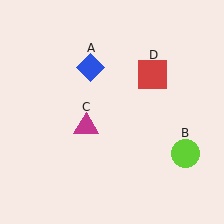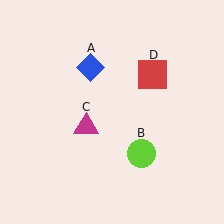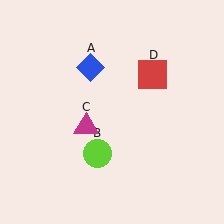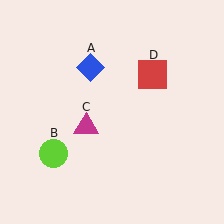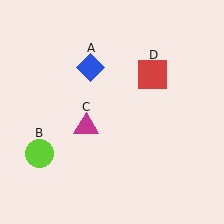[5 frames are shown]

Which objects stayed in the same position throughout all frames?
Blue diamond (object A) and magenta triangle (object C) and red square (object D) remained stationary.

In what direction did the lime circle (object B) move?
The lime circle (object B) moved left.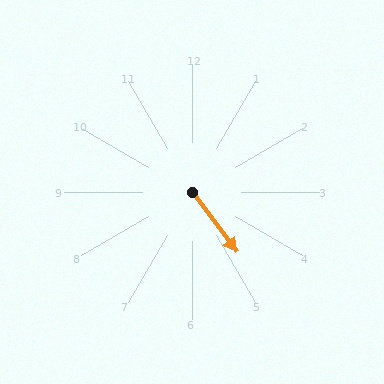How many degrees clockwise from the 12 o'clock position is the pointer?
Approximately 143 degrees.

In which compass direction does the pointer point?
Southeast.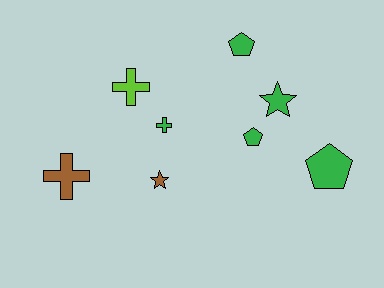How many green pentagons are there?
There are 3 green pentagons.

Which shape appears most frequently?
Cross, with 3 objects.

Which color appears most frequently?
Green, with 5 objects.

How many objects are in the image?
There are 8 objects.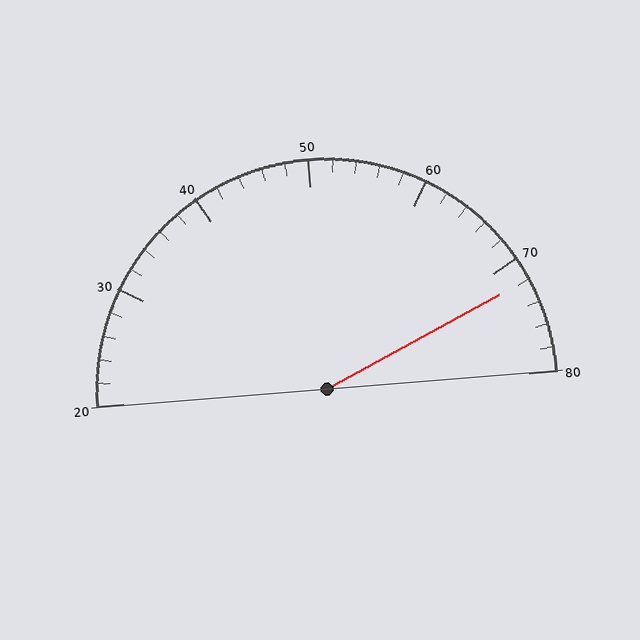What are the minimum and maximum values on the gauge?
The gauge ranges from 20 to 80.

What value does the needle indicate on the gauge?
The needle indicates approximately 72.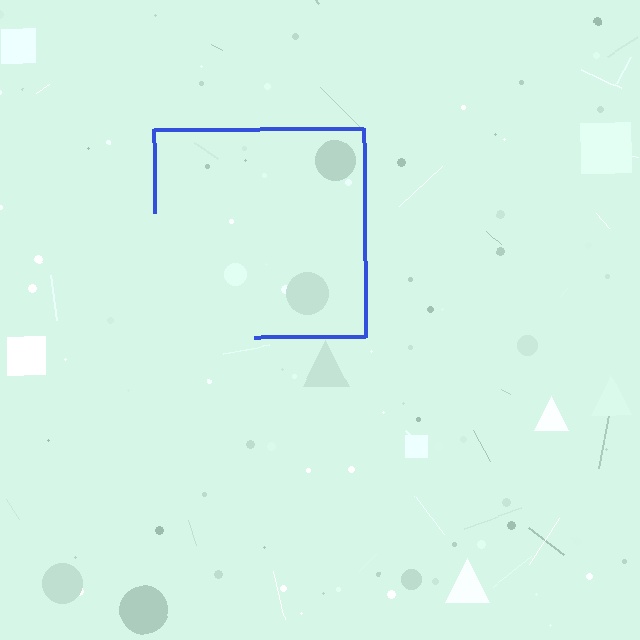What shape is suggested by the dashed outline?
The dashed outline suggests a square.